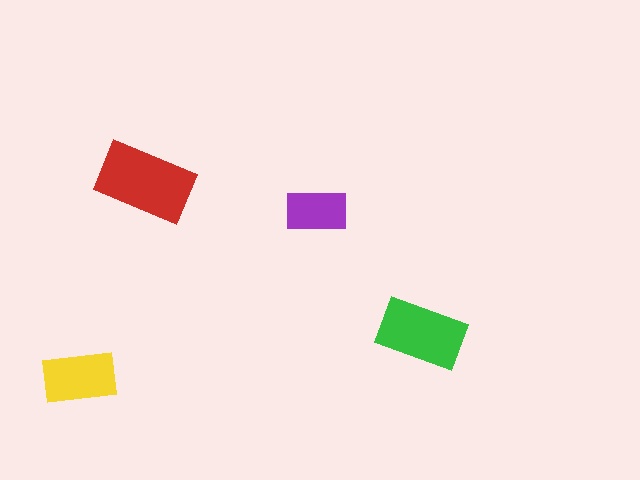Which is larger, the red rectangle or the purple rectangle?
The red one.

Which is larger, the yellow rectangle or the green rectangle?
The green one.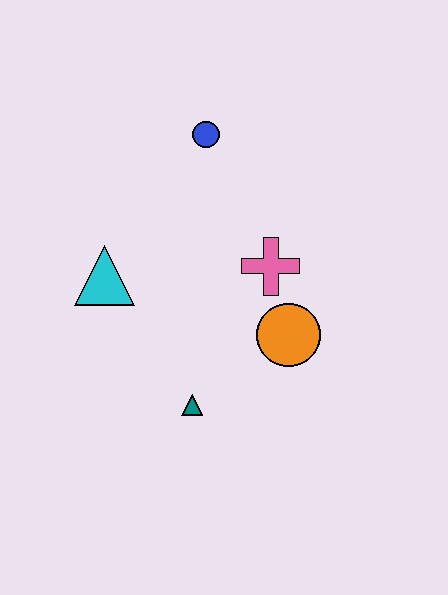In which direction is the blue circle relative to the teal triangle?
The blue circle is above the teal triangle.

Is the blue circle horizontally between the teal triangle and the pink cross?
Yes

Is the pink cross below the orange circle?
No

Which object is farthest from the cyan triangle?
The orange circle is farthest from the cyan triangle.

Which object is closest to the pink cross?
The orange circle is closest to the pink cross.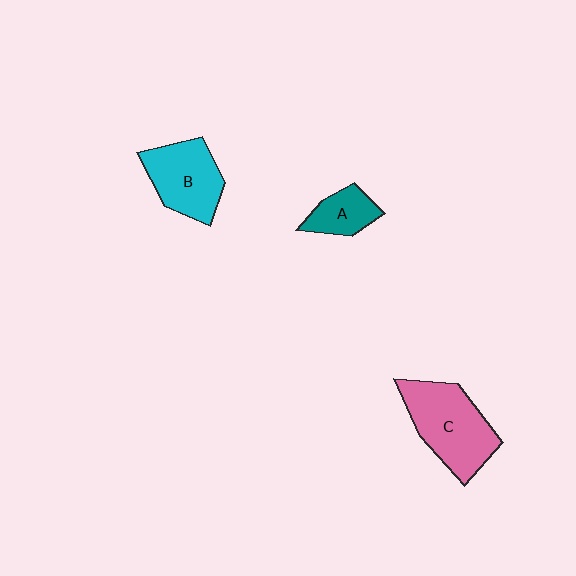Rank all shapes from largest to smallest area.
From largest to smallest: C (pink), B (cyan), A (teal).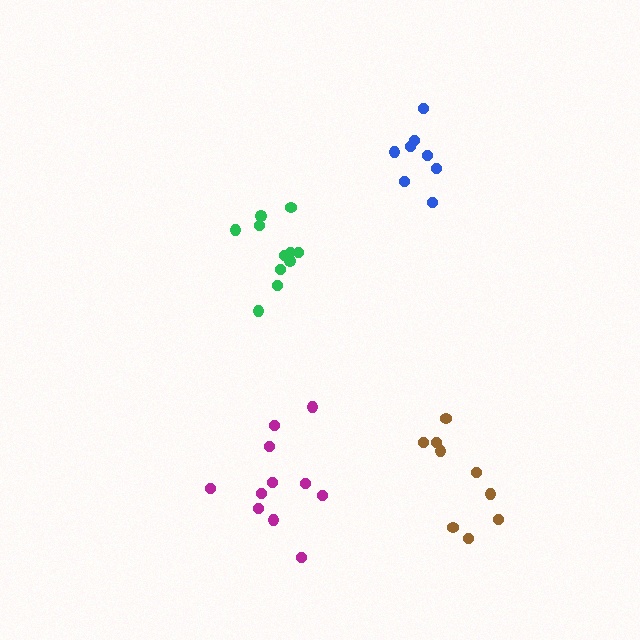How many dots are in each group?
Group 1: 11 dots, Group 2: 9 dots, Group 3: 11 dots, Group 4: 8 dots (39 total).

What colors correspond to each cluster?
The clusters are colored: magenta, brown, green, blue.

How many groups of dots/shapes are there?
There are 4 groups.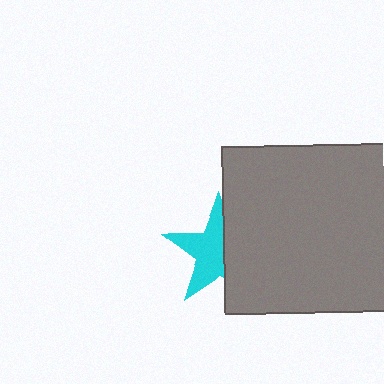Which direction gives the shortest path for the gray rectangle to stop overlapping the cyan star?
Moving right gives the shortest separation.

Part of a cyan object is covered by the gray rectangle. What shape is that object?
It is a star.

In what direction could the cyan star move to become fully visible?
The cyan star could move left. That would shift it out from behind the gray rectangle entirely.